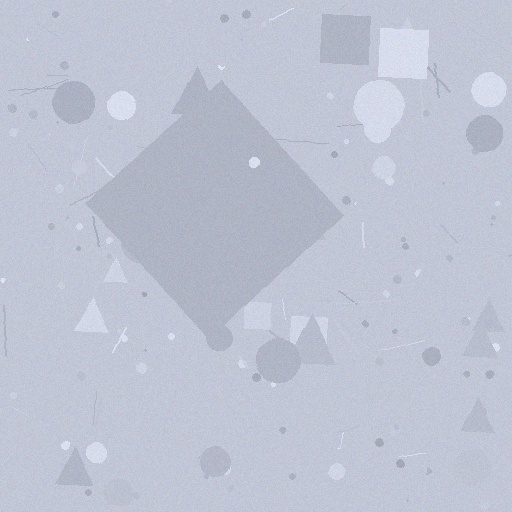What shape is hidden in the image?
A diamond is hidden in the image.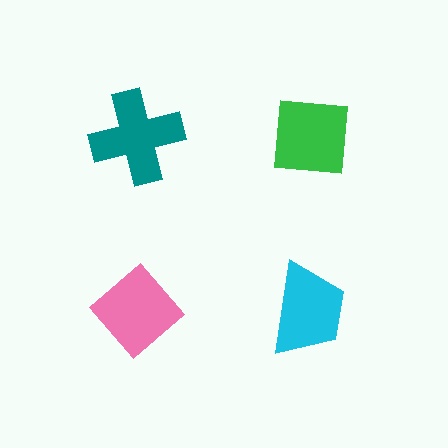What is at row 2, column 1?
A pink diamond.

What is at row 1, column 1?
A teal cross.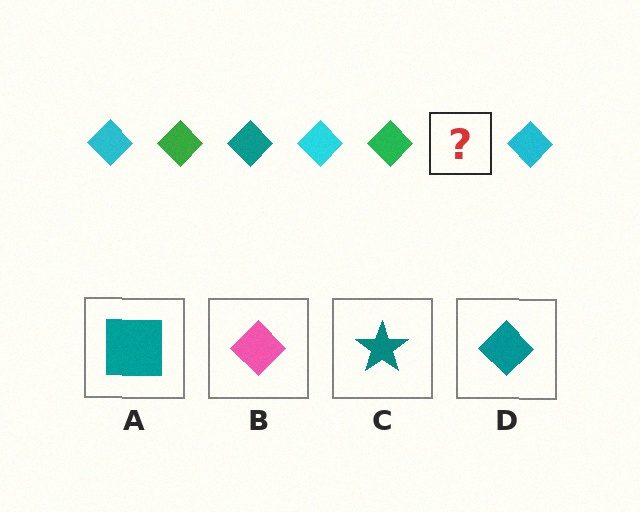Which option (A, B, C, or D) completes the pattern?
D.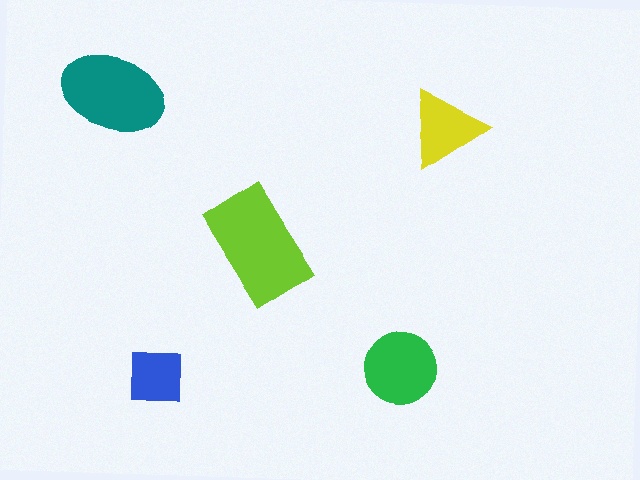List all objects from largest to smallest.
The lime rectangle, the teal ellipse, the green circle, the yellow triangle, the blue square.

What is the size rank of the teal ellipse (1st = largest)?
2nd.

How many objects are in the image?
There are 5 objects in the image.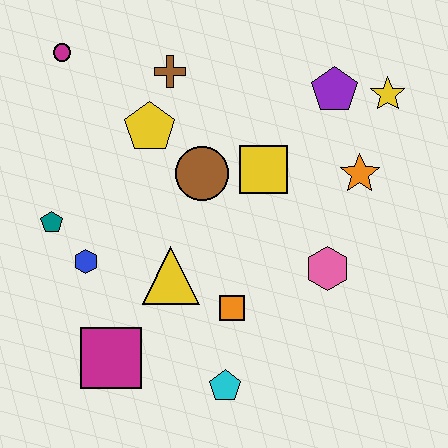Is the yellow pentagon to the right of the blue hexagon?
Yes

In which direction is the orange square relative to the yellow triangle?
The orange square is to the right of the yellow triangle.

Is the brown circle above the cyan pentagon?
Yes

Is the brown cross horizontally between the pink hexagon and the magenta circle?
Yes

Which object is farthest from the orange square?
The magenta circle is farthest from the orange square.